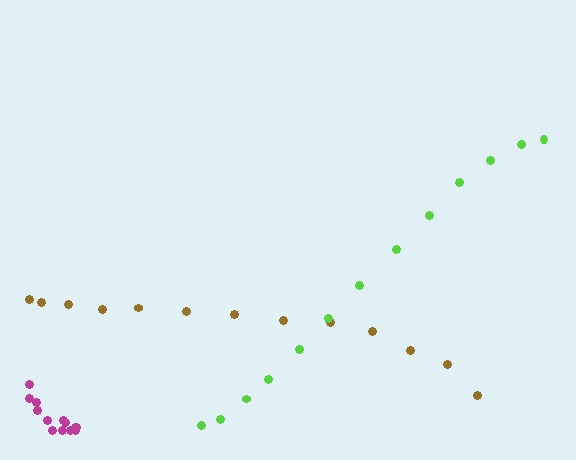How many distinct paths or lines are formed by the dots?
There are 3 distinct paths.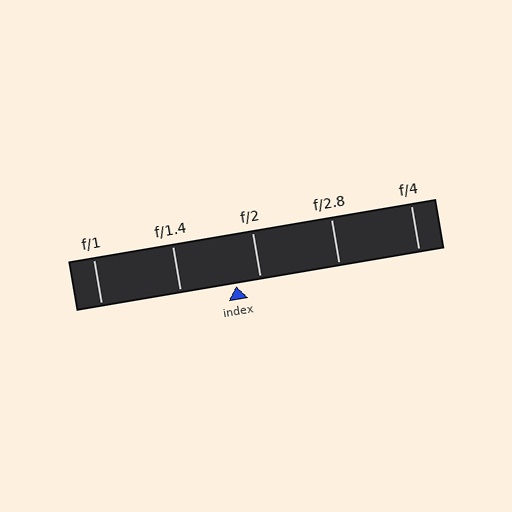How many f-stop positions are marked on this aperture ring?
There are 5 f-stop positions marked.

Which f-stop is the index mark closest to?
The index mark is closest to f/2.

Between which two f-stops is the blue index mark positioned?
The index mark is between f/1.4 and f/2.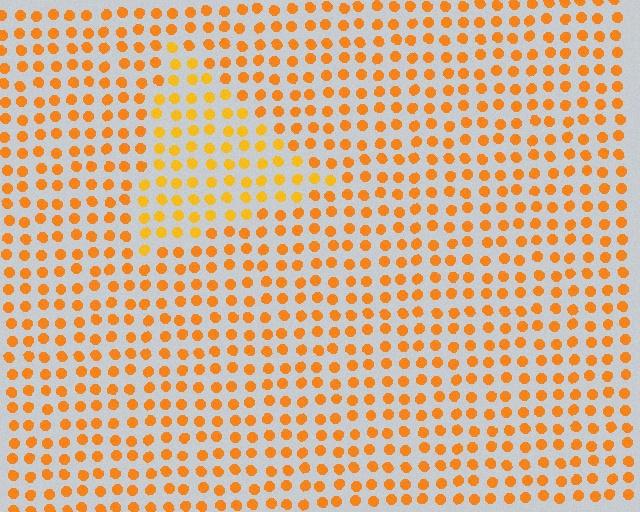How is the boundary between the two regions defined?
The boundary is defined purely by a slight shift in hue (about 16 degrees). Spacing, size, and orientation are identical on both sides.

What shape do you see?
I see a triangle.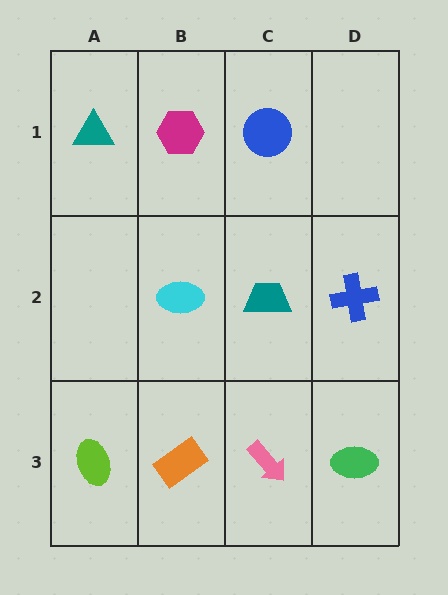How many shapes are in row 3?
4 shapes.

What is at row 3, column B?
An orange rectangle.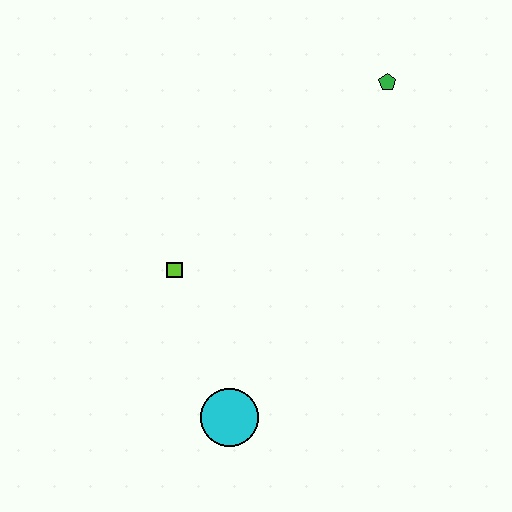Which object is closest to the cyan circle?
The lime square is closest to the cyan circle.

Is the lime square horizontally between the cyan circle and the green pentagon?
No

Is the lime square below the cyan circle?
No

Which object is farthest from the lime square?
The green pentagon is farthest from the lime square.